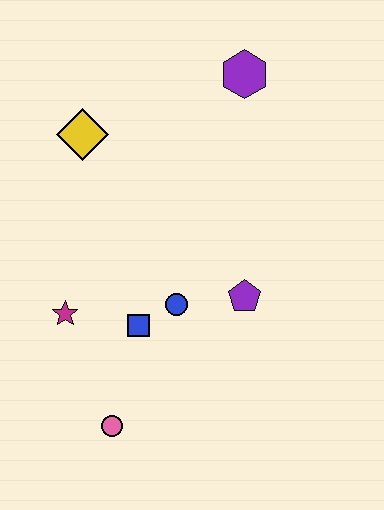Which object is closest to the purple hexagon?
The yellow diamond is closest to the purple hexagon.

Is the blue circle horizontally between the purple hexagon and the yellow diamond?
Yes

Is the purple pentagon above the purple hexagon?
No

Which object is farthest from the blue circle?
The purple hexagon is farthest from the blue circle.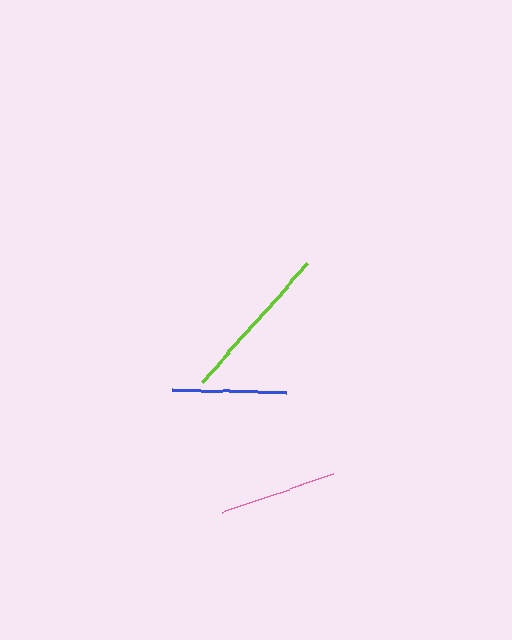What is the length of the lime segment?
The lime segment is approximately 158 pixels long.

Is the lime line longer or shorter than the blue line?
The lime line is longer than the blue line.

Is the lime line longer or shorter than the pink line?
The lime line is longer than the pink line.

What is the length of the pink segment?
The pink segment is approximately 118 pixels long.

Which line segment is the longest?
The lime line is the longest at approximately 158 pixels.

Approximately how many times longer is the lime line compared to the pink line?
The lime line is approximately 1.3 times the length of the pink line.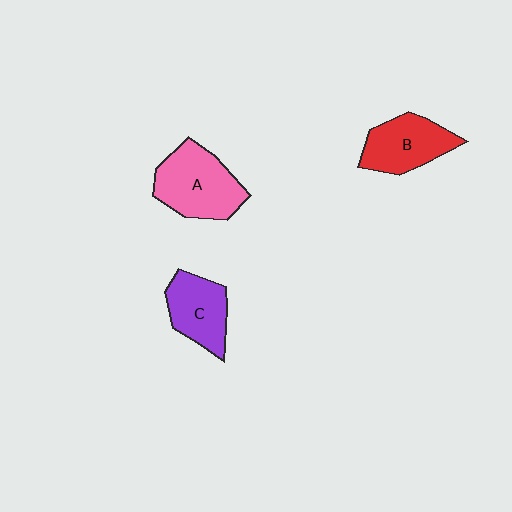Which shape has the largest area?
Shape A (pink).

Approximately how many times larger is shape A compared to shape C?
Approximately 1.3 times.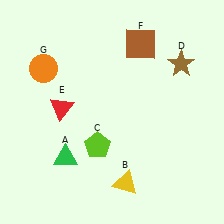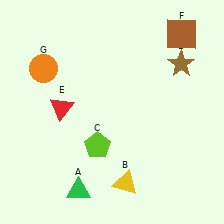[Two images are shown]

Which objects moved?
The objects that moved are: the green triangle (A), the brown square (F).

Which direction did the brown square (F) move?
The brown square (F) moved right.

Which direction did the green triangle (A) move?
The green triangle (A) moved down.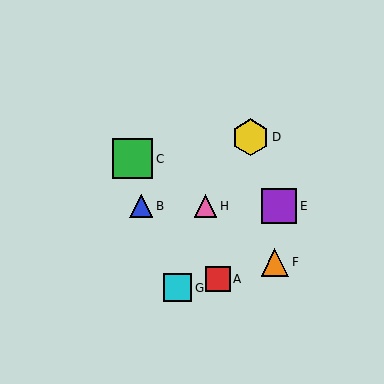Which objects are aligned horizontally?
Objects B, E, H are aligned horizontally.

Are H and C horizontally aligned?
No, H is at y≈206 and C is at y≈159.